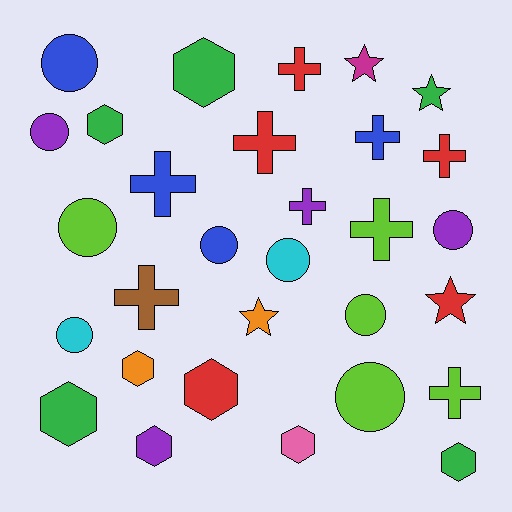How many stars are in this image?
There are 4 stars.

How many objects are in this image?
There are 30 objects.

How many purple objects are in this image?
There are 4 purple objects.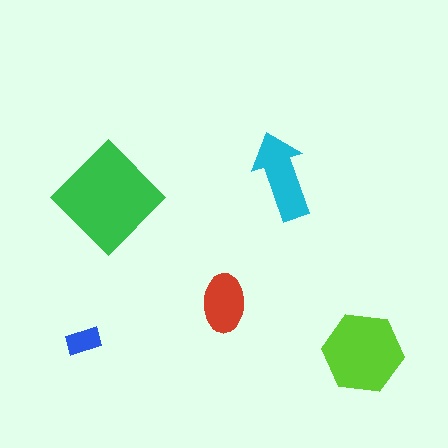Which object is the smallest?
The blue rectangle.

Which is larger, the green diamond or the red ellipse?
The green diamond.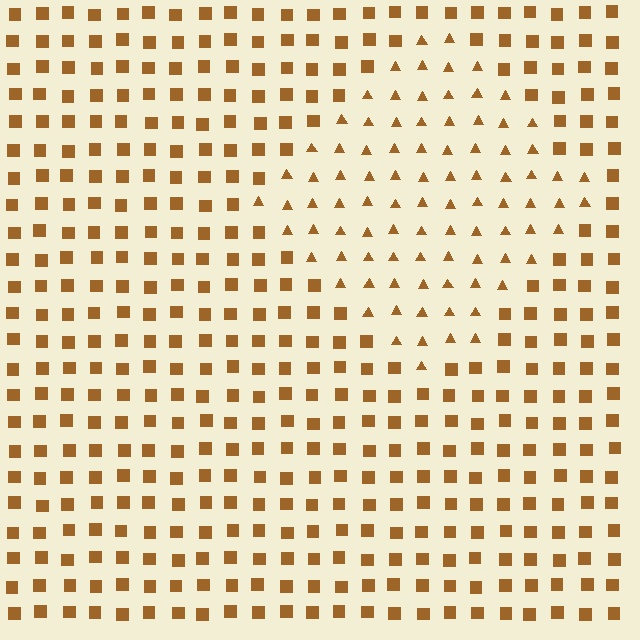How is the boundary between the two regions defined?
The boundary is defined by a change in element shape: triangles inside vs. squares outside. All elements share the same color and spacing.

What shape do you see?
I see a diamond.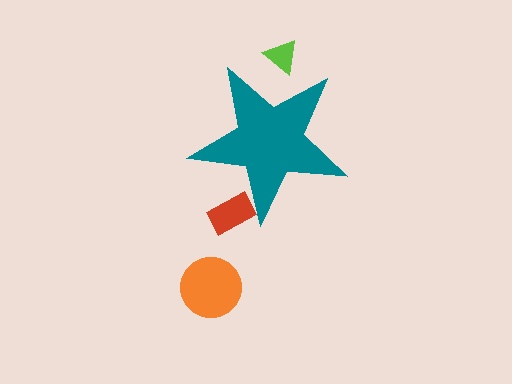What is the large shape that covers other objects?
A teal star.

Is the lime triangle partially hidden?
Yes, the lime triangle is partially hidden behind the teal star.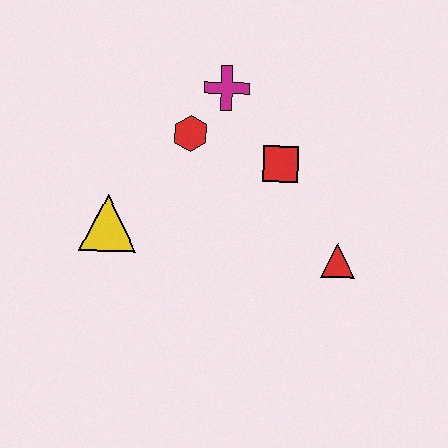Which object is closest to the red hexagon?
The magenta cross is closest to the red hexagon.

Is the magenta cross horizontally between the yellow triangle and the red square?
Yes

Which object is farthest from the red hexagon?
The red triangle is farthest from the red hexagon.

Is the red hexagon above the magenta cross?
No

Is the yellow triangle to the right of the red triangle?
No